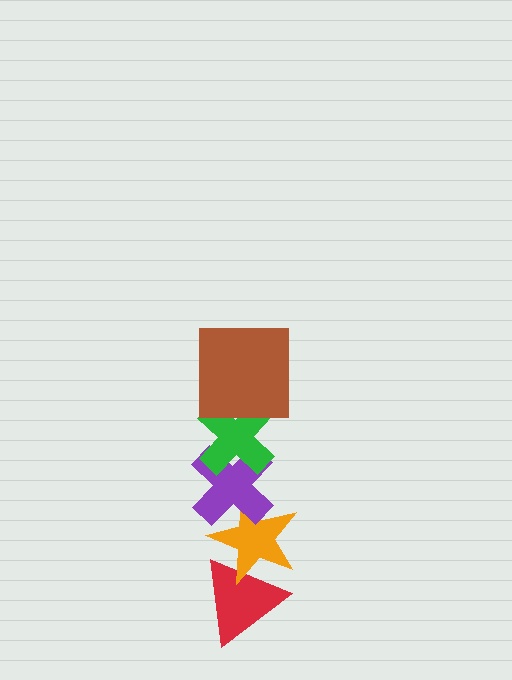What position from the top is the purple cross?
The purple cross is 3rd from the top.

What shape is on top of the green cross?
The brown square is on top of the green cross.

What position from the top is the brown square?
The brown square is 1st from the top.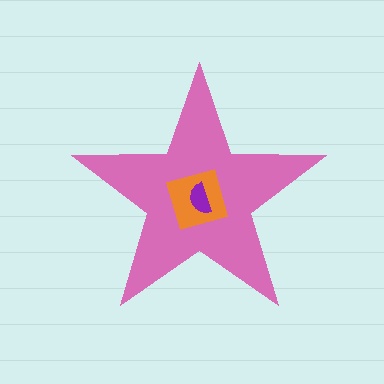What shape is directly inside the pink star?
The orange diamond.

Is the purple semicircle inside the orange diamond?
Yes.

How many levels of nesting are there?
3.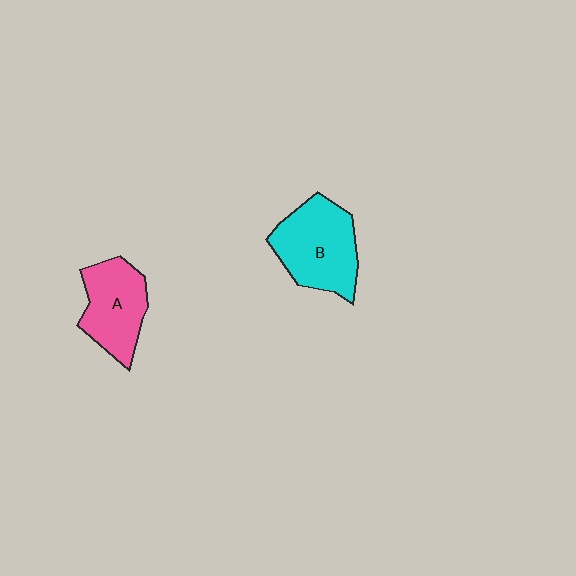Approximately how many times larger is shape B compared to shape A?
Approximately 1.2 times.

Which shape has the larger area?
Shape B (cyan).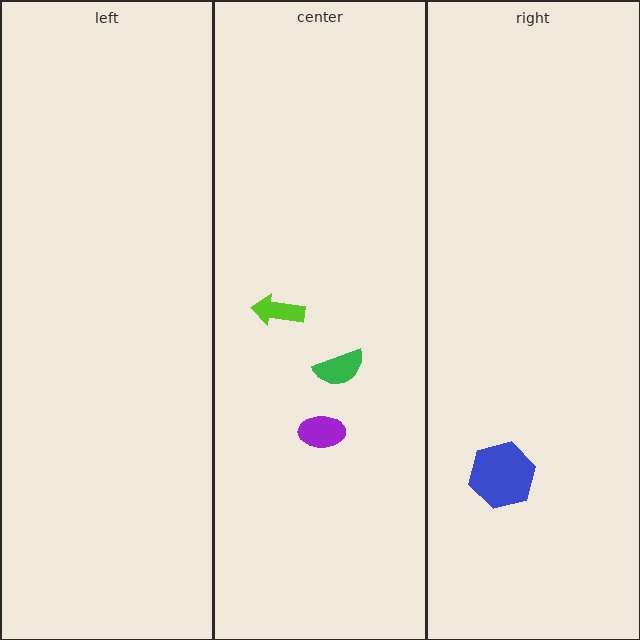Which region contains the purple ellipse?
The center region.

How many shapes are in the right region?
1.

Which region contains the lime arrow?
The center region.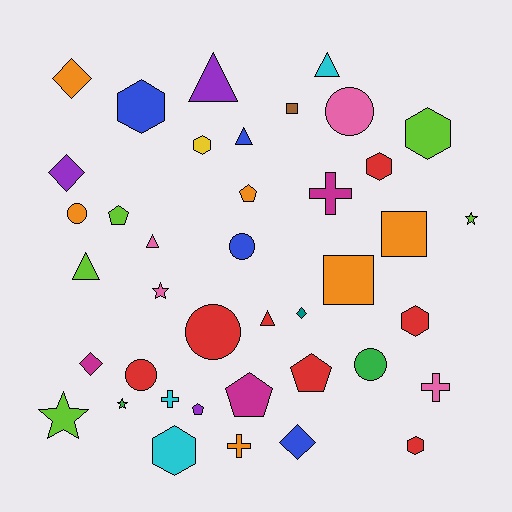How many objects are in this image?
There are 40 objects.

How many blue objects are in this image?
There are 4 blue objects.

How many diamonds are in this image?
There are 5 diamonds.